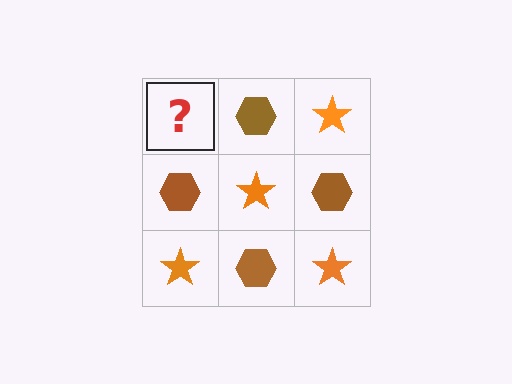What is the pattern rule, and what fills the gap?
The rule is that it alternates orange star and brown hexagon in a checkerboard pattern. The gap should be filled with an orange star.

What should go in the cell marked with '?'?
The missing cell should contain an orange star.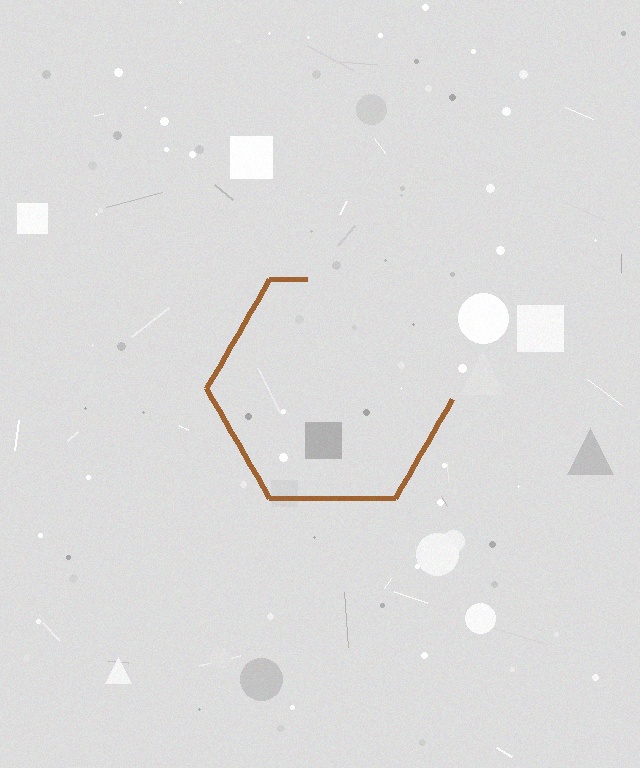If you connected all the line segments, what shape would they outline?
They would outline a hexagon.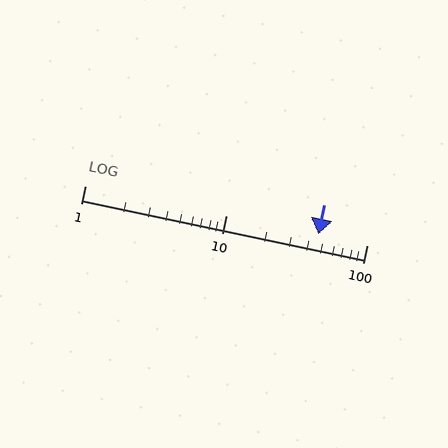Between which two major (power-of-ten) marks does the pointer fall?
The pointer is between 10 and 100.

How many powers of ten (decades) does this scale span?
The scale spans 2 decades, from 1 to 100.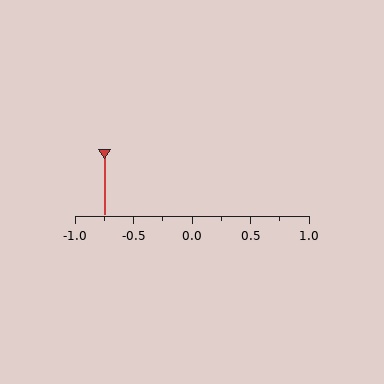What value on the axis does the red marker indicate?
The marker indicates approximately -0.75.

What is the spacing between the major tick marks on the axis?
The major ticks are spaced 0.5 apart.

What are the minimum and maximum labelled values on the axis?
The axis runs from -1.0 to 1.0.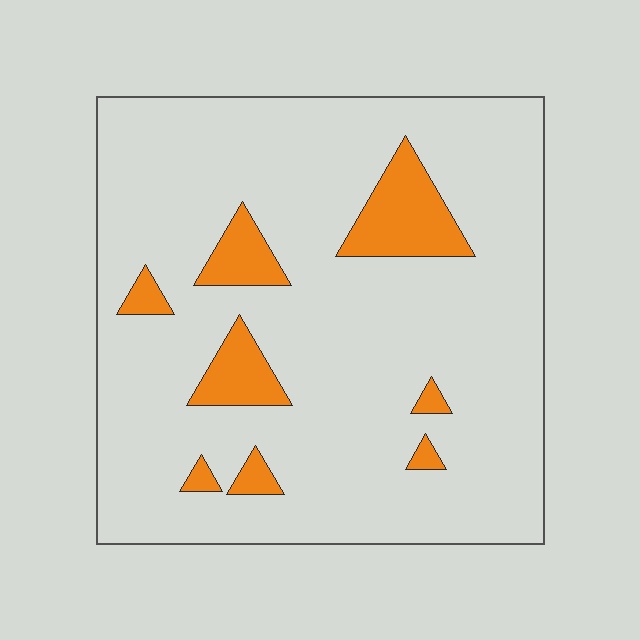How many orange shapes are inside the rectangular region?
8.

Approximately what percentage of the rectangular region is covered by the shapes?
Approximately 10%.